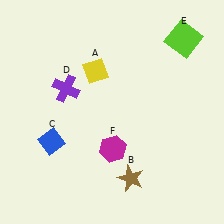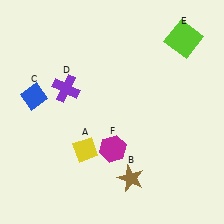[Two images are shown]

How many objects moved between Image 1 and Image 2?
2 objects moved between the two images.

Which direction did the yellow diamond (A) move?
The yellow diamond (A) moved down.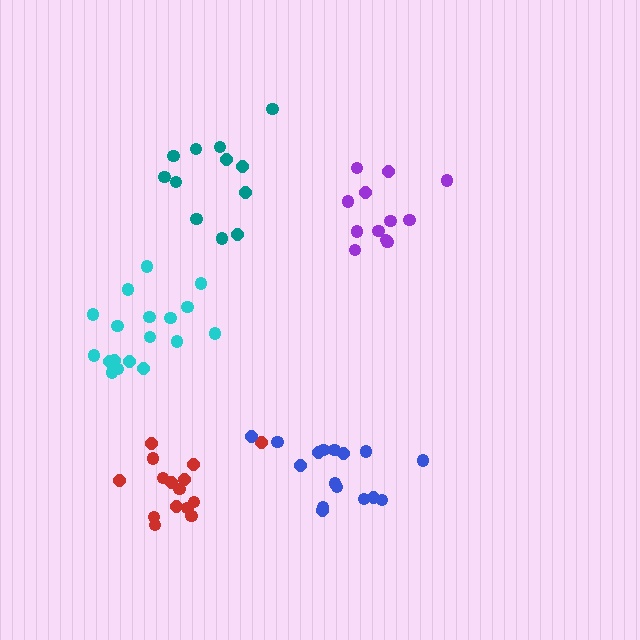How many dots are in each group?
Group 1: 18 dots, Group 2: 12 dots, Group 3: 15 dots, Group 4: 16 dots, Group 5: 12 dots (73 total).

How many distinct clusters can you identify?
There are 5 distinct clusters.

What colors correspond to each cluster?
The clusters are colored: cyan, purple, red, blue, teal.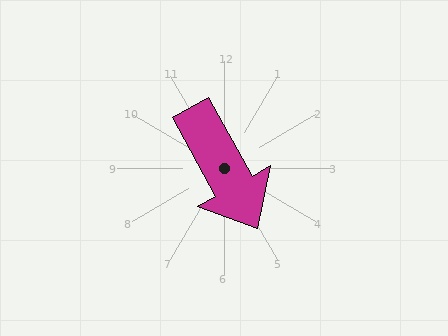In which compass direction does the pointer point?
Southeast.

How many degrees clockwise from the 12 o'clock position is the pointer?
Approximately 151 degrees.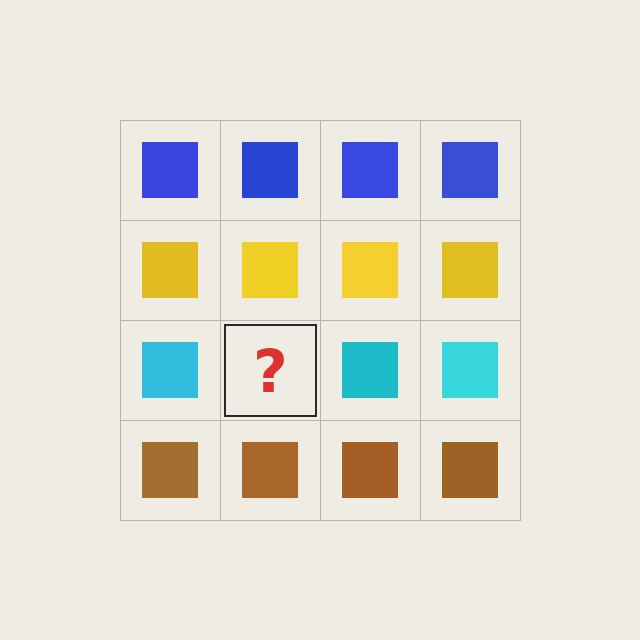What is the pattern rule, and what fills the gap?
The rule is that each row has a consistent color. The gap should be filled with a cyan square.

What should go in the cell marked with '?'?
The missing cell should contain a cyan square.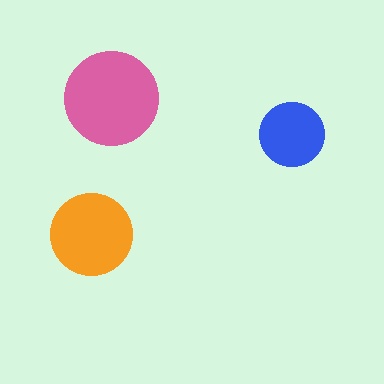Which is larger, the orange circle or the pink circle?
The pink one.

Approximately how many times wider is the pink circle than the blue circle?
About 1.5 times wider.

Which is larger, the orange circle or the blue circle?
The orange one.